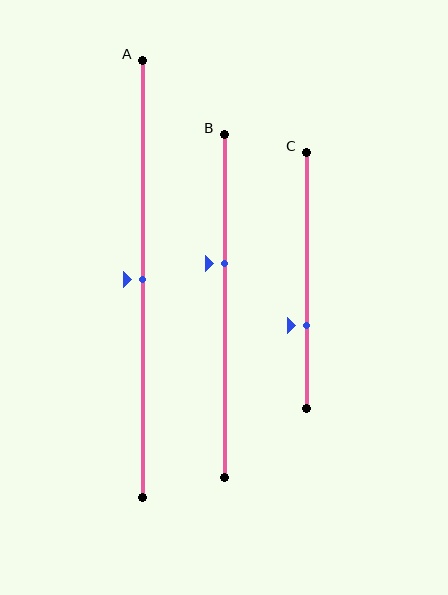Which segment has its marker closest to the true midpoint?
Segment A has its marker closest to the true midpoint.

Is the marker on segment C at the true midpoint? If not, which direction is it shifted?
No, the marker on segment C is shifted downward by about 17% of the segment length.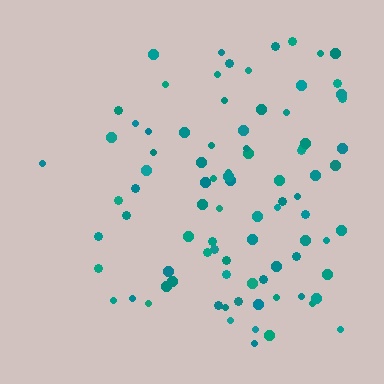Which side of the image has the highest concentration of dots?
The right.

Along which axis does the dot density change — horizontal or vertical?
Horizontal.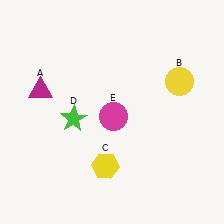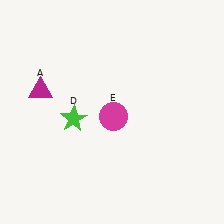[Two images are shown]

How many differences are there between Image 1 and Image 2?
There are 2 differences between the two images.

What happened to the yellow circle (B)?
The yellow circle (B) was removed in Image 2. It was in the top-right area of Image 1.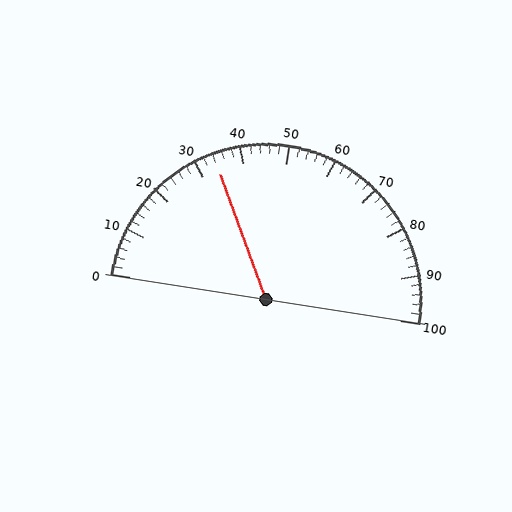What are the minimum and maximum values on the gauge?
The gauge ranges from 0 to 100.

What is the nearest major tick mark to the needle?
The nearest major tick mark is 30.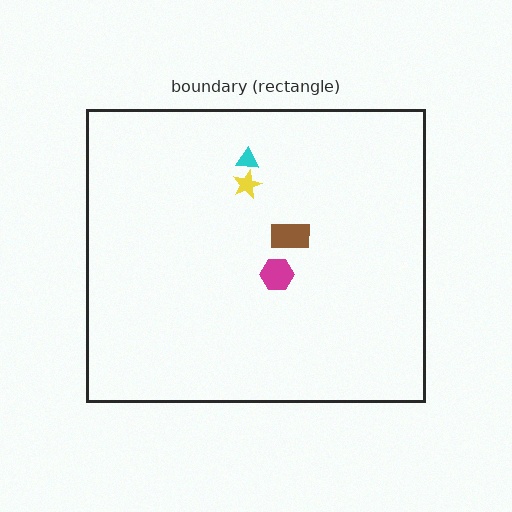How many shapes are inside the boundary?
4 inside, 0 outside.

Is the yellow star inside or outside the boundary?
Inside.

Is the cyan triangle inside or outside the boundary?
Inside.